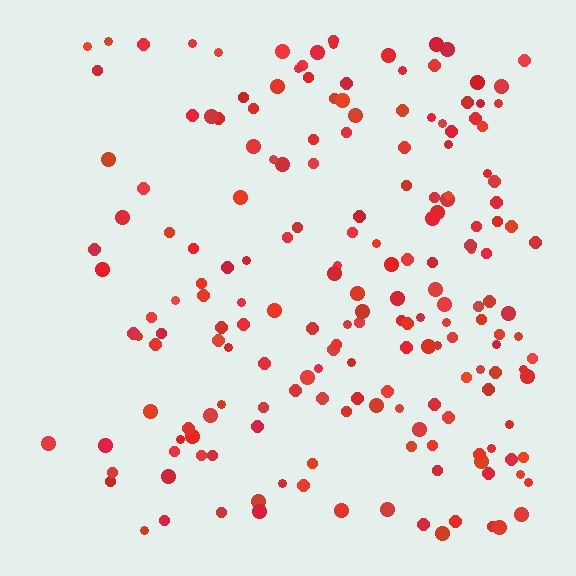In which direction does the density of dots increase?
From left to right, with the right side densest.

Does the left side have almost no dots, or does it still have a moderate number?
Still a moderate number, just noticeably fewer than the right.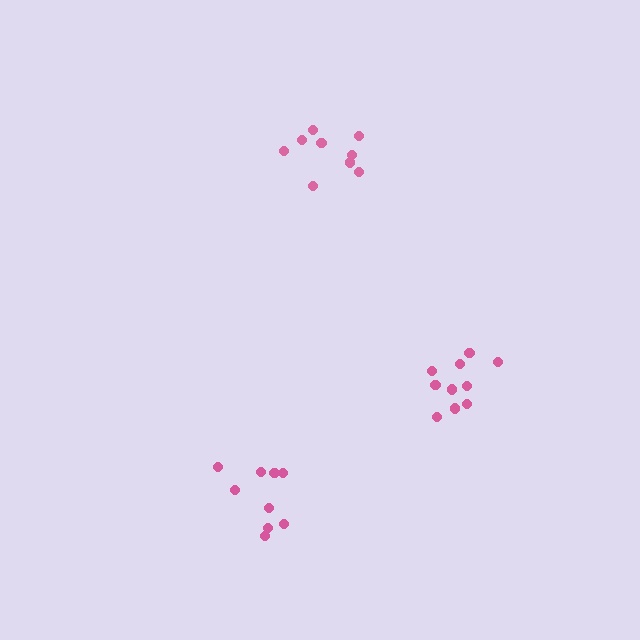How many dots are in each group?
Group 1: 9 dots, Group 2: 9 dots, Group 3: 10 dots (28 total).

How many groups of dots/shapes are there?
There are 3 groups.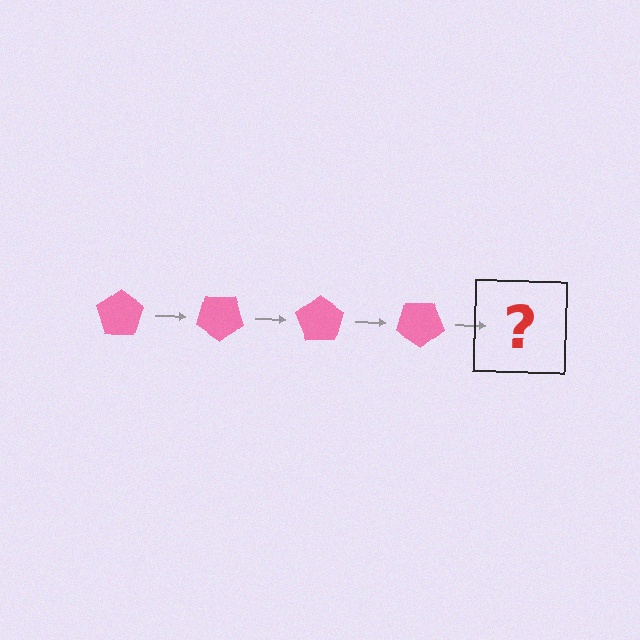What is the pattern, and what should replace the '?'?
The pattern is that the pentagon rotates 35 degrees each step. The '?' should be a pink pentagon rotated 140 degrees.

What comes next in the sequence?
The next element should be a pink pentagon rotated 140 degrees.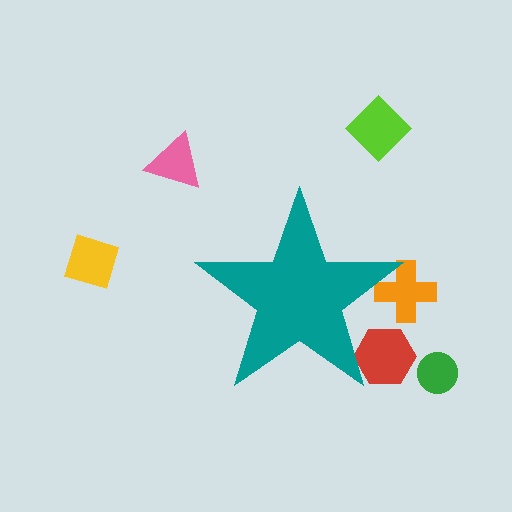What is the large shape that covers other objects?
A teal star.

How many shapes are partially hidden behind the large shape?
2 shapes are partially hidden.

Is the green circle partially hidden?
No, the green circle is fully visible.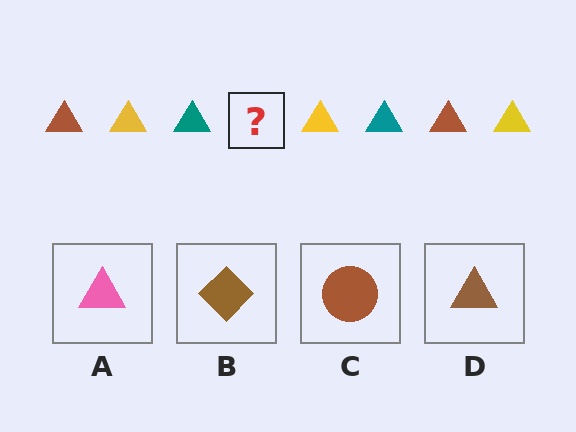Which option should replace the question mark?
Option D.